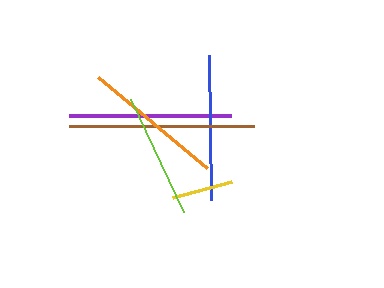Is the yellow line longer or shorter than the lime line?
The lime line is longer than the yellow line.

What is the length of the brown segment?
The brown segment is approximately 185 pixels long.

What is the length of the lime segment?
The lime segment is approximately 124 pixels long.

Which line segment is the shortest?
The yellow line is the shortest at approximately 61 pixels.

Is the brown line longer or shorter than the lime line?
The brown line is longer than the lime line.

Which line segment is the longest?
The brown line is the longest at approximately 185 pixels.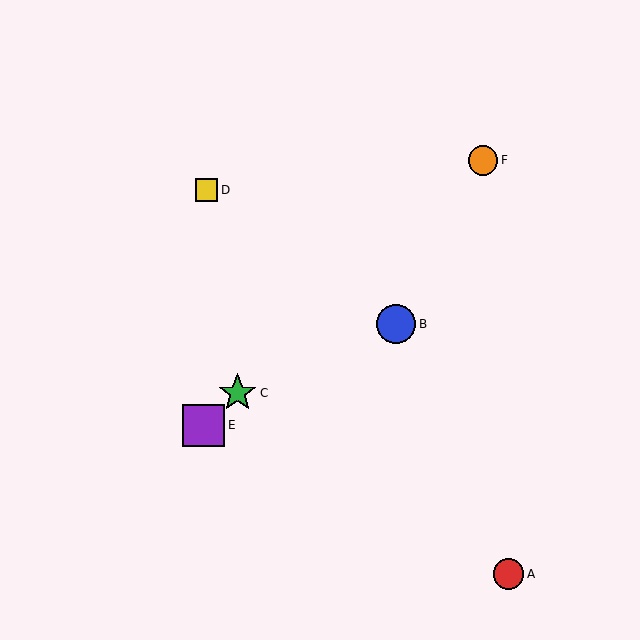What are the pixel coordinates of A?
Object A is at (509, 574).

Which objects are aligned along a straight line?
Objects C, E, F are aligned along a straight line.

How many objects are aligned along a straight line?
3 objects (C, E, F) are aligned along a straight line.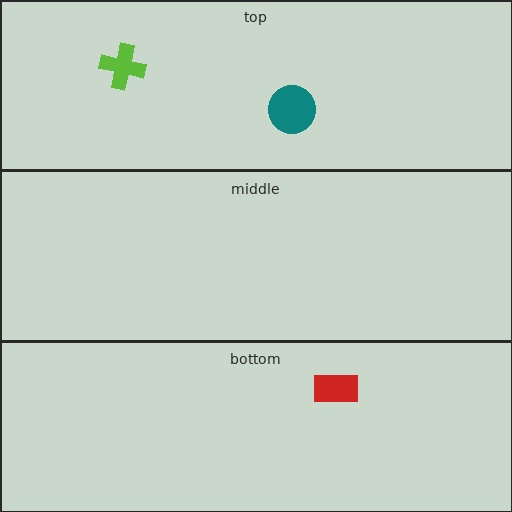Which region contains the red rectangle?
The bottom region.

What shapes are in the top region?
The teal circle, the lime cross.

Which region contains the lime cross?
The top region.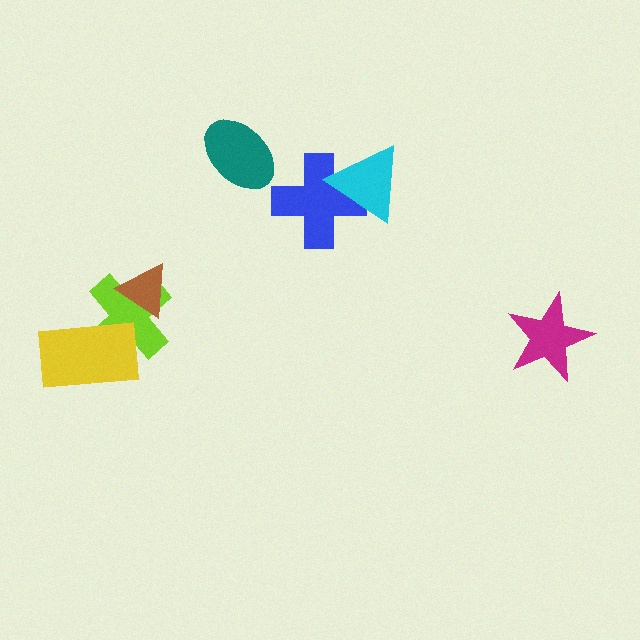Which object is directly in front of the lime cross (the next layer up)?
The yellow rectangle is directly in front of the lime cross.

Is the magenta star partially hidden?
No, no other shape covers it.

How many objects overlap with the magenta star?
0 objects overlap with the magenta star.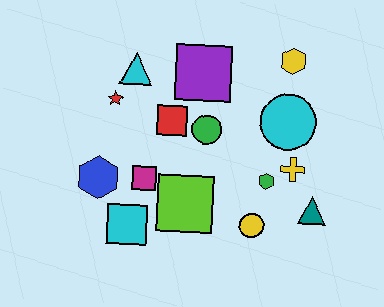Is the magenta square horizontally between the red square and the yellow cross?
No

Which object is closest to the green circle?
The red square is closest to the green circle.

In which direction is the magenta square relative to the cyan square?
The magenta square is above the cyan square.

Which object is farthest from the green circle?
The teal triangle is farthest from the green circle.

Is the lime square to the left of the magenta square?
No